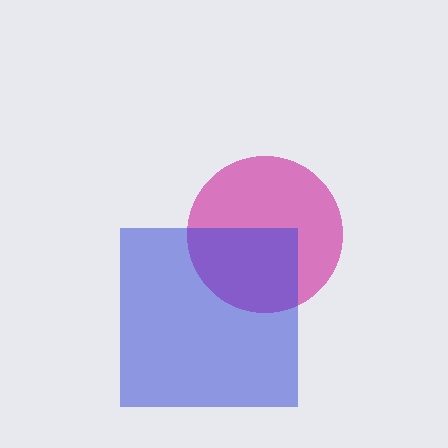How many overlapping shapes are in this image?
There are 2 overlapping shapes in the image.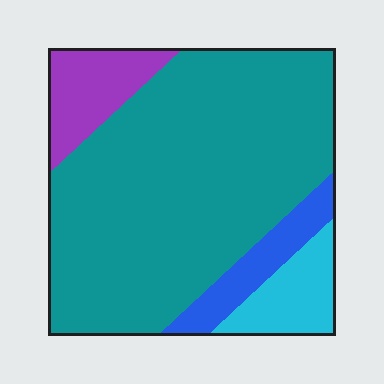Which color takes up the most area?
Teal, at roughly 70%.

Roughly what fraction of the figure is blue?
Blue takes up less than a sixth of the figure.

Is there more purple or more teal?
Teal.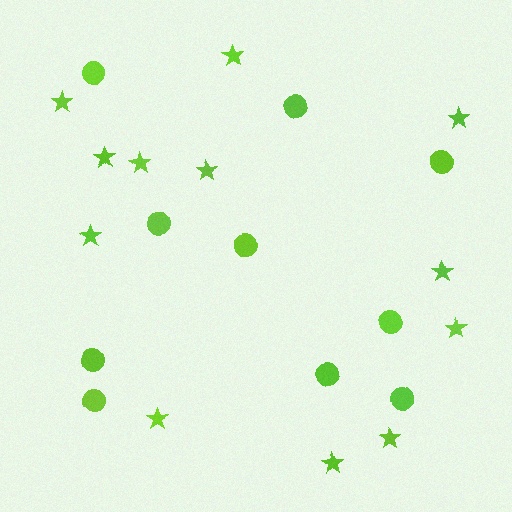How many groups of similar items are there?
There are 2 groups: one group of circles (10) and one group of stars (12).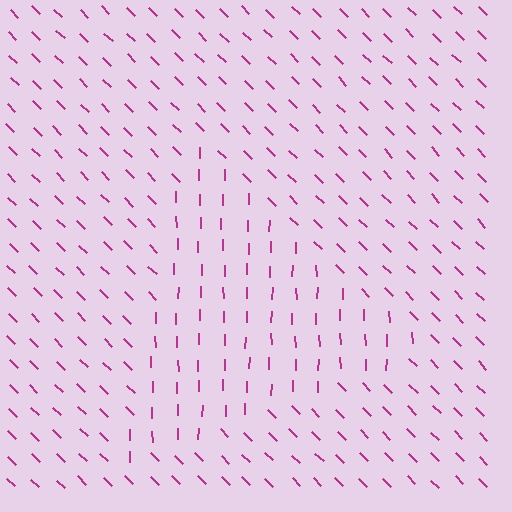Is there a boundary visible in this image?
Yes, there is a texture boundary formed by a change in line orientation.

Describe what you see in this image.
The image is filled with small magenta line segments. A triangle region in the image has lines oriented differently from the surrounding lines, creating a visible texture boundary.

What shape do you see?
I see a triangle.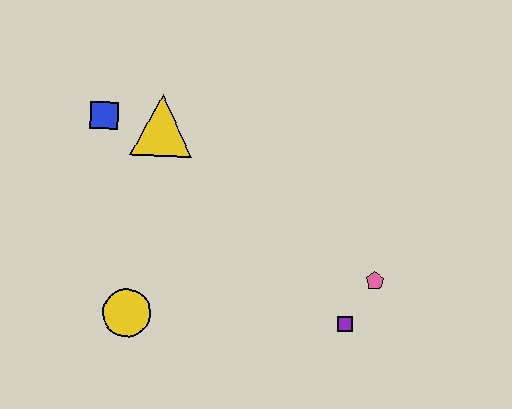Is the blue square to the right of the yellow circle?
No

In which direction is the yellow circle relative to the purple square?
The yellow circle is to the left of the purple square.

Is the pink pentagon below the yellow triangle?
Yes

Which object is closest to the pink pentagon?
The purple square is closest to the pink pentagon.